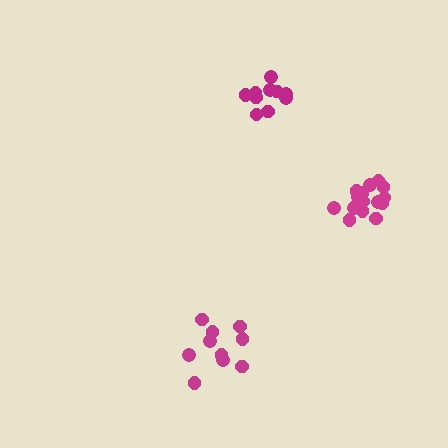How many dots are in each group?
Group 1: 10 dots, Group 2: 10 dots, Group 3: 16 dots (36 total).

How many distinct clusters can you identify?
There are 3 distinct clusters.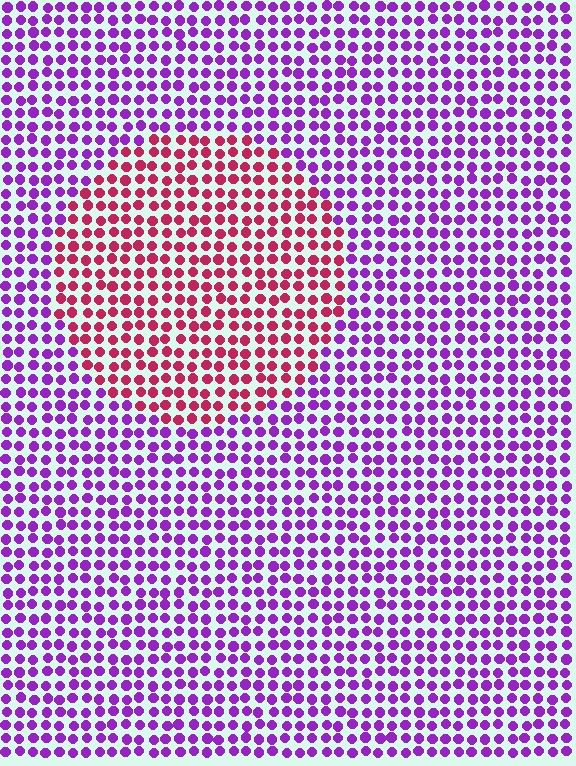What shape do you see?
I see a circle.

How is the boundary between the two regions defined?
The boundary is defined purely by a slight shift in hue (about 55 degrees). Spacing, size, and orientation are identical on both sides.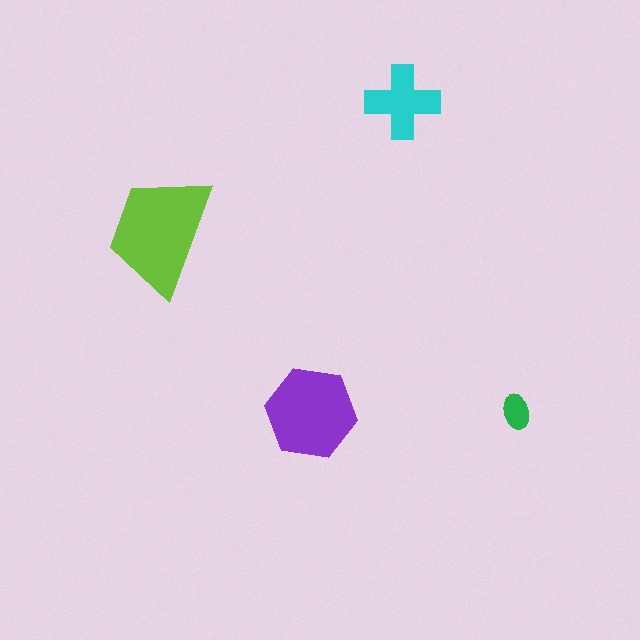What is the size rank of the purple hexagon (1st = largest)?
2nd.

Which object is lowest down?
The purple hexagon is bottommost.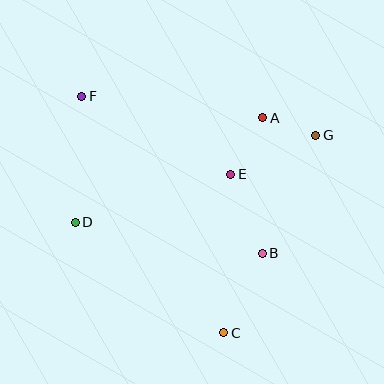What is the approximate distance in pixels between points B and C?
The distance between B and C is approximately 89 pixels.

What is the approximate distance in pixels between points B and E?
The distance between B and E is approximately 85 pixels.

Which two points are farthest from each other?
Points C and F are farthest from each other.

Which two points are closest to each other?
Points A and G are closest to each other.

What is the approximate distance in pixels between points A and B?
The distance between A and B is approximately 136 pixels.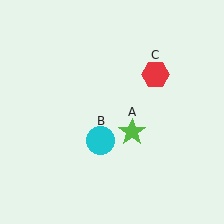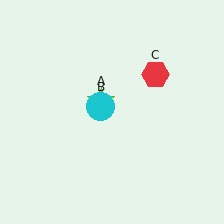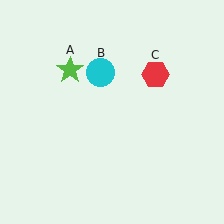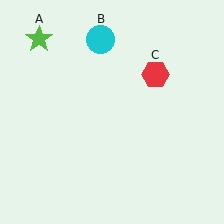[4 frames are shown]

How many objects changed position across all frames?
2 objects changed position: lime star (object A), cyan circle (object B).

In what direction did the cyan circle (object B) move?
The cyan circle (object B) moved up.